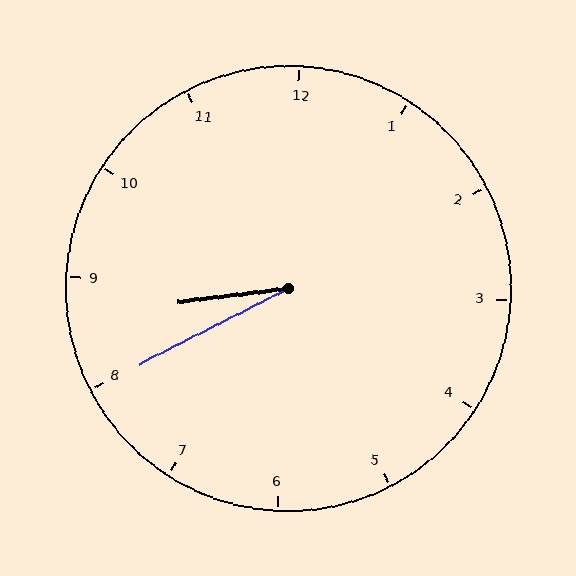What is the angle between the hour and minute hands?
Approximately 20 degrees.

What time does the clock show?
8:40.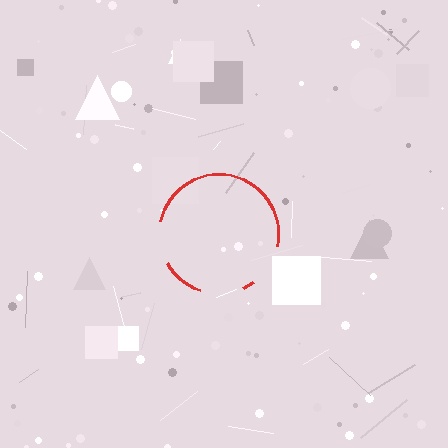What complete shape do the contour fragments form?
The contour fragments form a circle.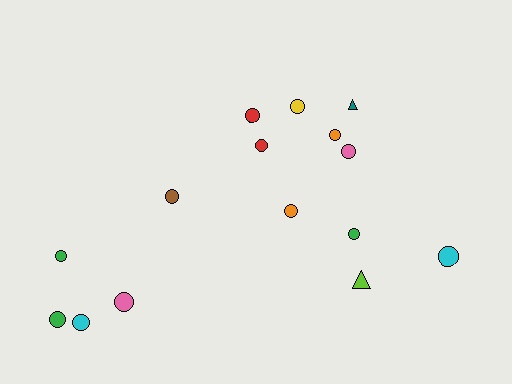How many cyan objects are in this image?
There are 2 cyan objects.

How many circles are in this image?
There are 13 circles.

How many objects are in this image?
There are 15 objects.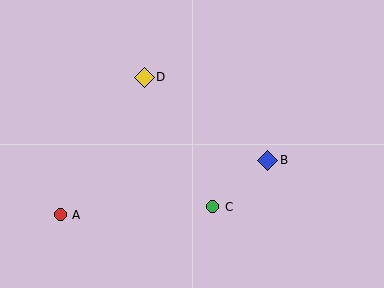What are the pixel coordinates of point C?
Point C is at (213, 207).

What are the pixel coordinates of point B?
Point B is at (268, 160).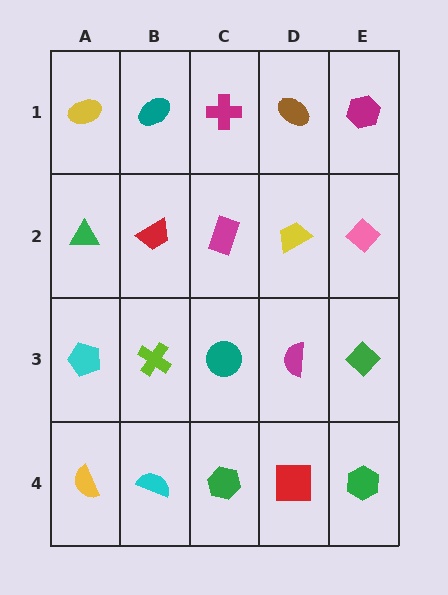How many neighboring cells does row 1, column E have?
2.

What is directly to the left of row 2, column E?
A yellow trapezoid.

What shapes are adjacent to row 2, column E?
A magenta hexagon (row 1, column E), a green diamond (row 3, column E), a yellow trapezoid (row 2, column D).